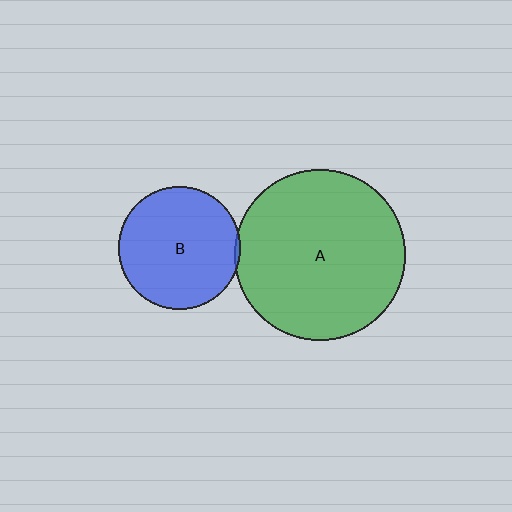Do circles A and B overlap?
Yes.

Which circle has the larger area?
Circle A (green).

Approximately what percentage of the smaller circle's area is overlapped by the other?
Approximately 5%.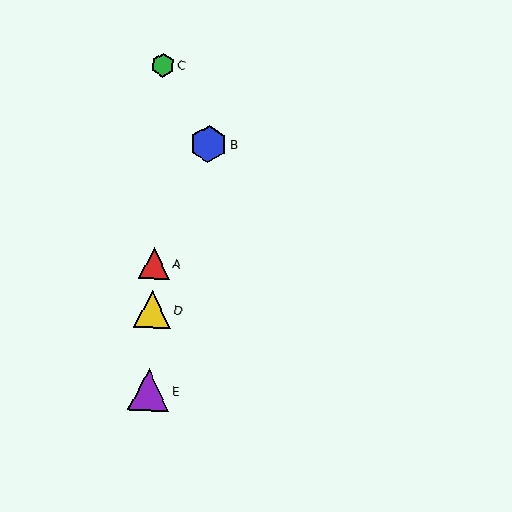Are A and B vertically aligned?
No, A is at x≈154 and B is at x≈208.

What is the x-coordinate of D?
Object D is at x≈152.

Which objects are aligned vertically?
Objects A, C, D, E are aligned vertically.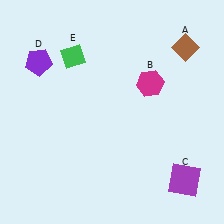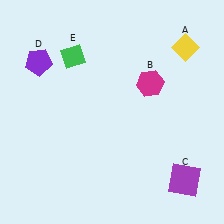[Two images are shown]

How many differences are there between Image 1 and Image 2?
There is 1 difference between the two images.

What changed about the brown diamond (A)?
In Image 1, A is brown. In Image 2, it changed to yellow.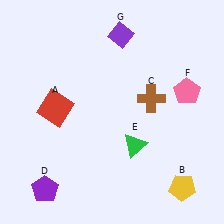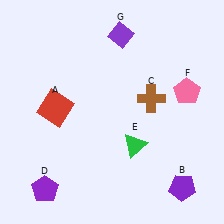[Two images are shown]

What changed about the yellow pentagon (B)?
In Image 1, B is yellow. In Image 2, it changed to purple.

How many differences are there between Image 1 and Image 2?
There is 1 difference between the two images.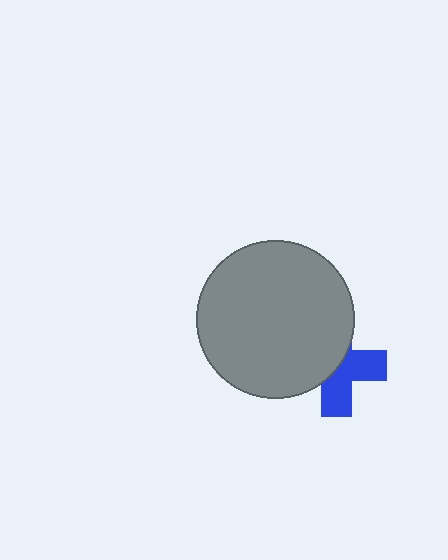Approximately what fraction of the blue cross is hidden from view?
Roughly 51% of the blue cross is hidden behind the gray circle.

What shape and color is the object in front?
The object in front is a gray circle.